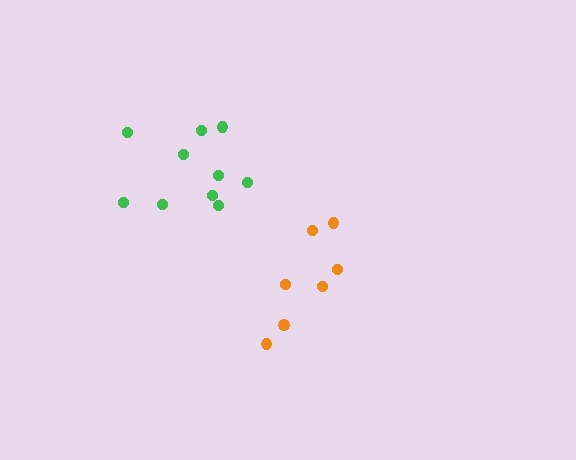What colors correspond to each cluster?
The clusters are colored: green, orange.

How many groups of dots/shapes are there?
There are 2 groups.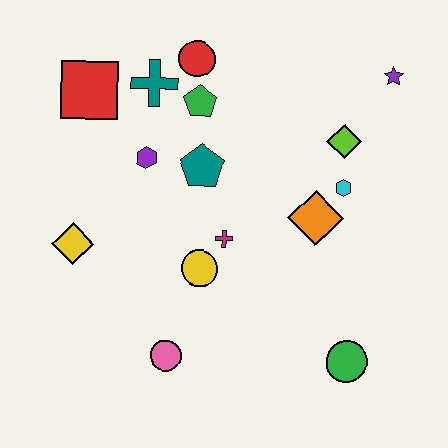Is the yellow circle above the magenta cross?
No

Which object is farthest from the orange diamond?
The red square is farthest from the orange diamond.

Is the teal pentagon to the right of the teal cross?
Yes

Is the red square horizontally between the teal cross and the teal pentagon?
No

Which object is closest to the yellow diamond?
The purple hexagon is closest to the yellow diamond.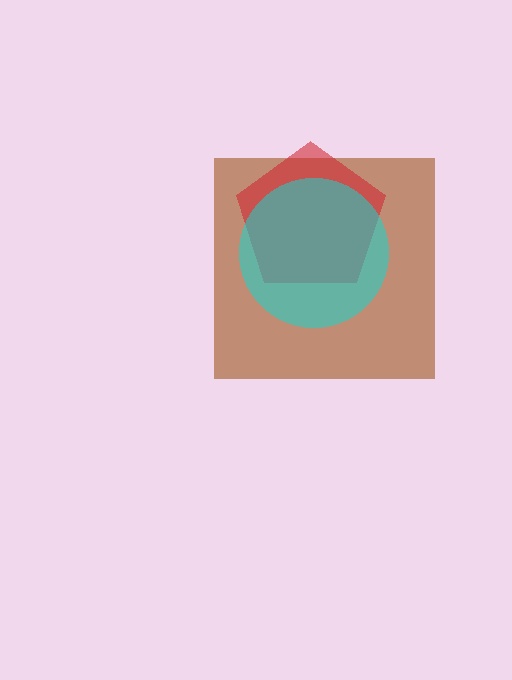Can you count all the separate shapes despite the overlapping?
Yes, there are 3 separate shapes.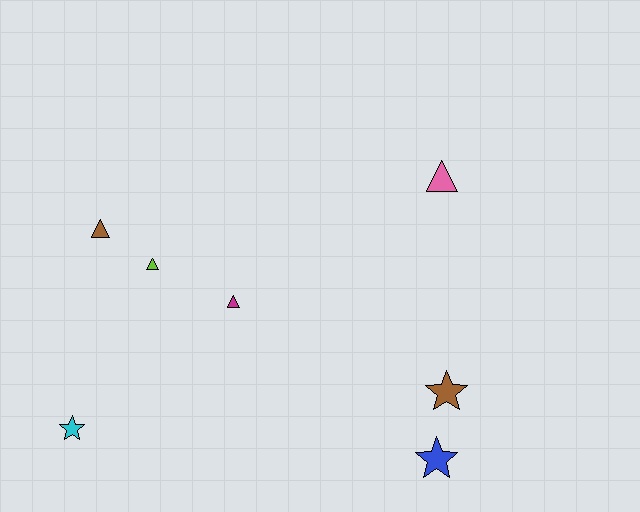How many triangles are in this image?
There are 4 triangles.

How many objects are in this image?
There are 7 objects.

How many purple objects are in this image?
There are no purple objects.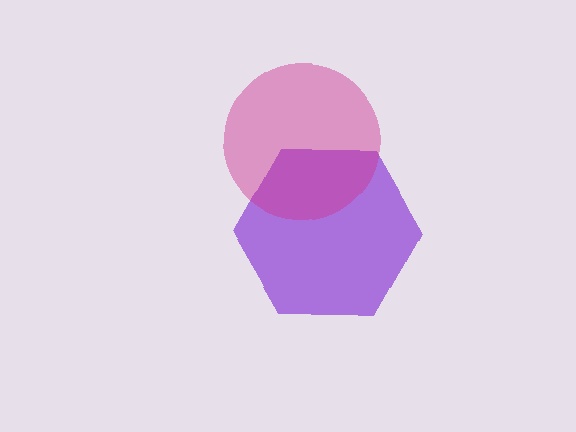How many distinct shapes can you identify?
There are 2 distinct shapes: a purple hexagon, a magenta circle.